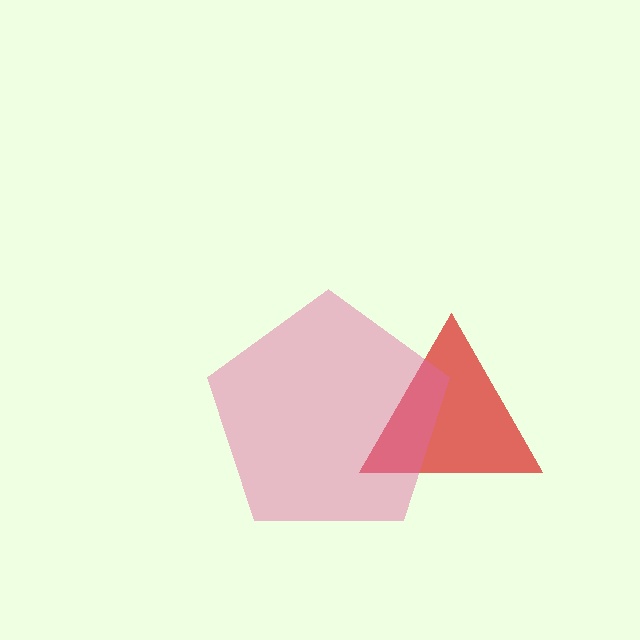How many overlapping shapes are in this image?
There are 2 overlapping shapes in the image.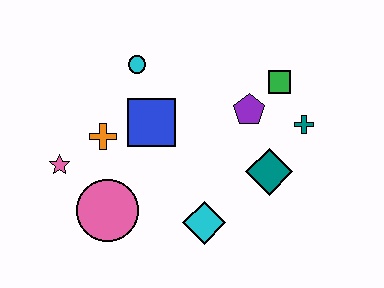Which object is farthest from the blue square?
The teal cross is farthest from the blue square.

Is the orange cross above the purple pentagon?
No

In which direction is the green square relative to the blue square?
The green square is to the right of the blue square.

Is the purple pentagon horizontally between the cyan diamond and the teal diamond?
Yes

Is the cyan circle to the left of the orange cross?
No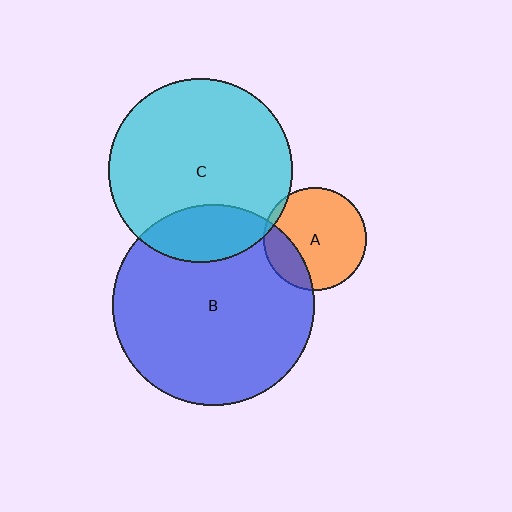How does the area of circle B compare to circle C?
Approximately 1.2 times.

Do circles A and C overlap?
Yes.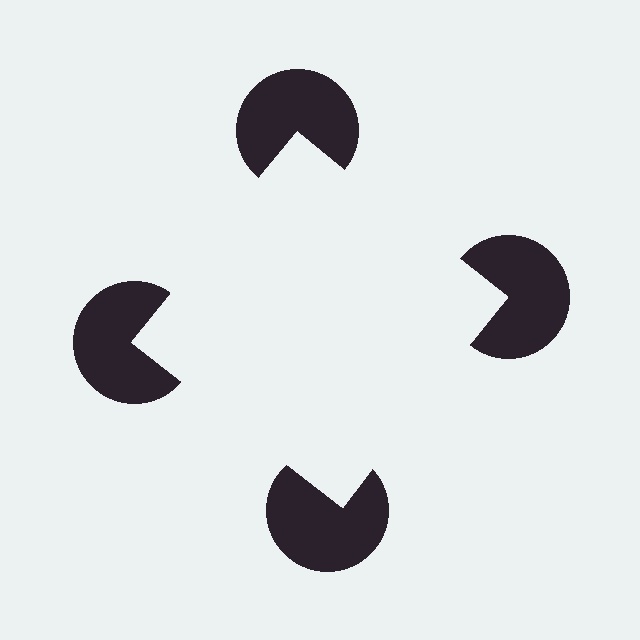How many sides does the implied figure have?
4 sides.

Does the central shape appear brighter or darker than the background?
It typically appears slightly brighter than the background, even though no actual brightness change is drawn.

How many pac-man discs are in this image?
There are 4 — one at each vertex of the illusory square.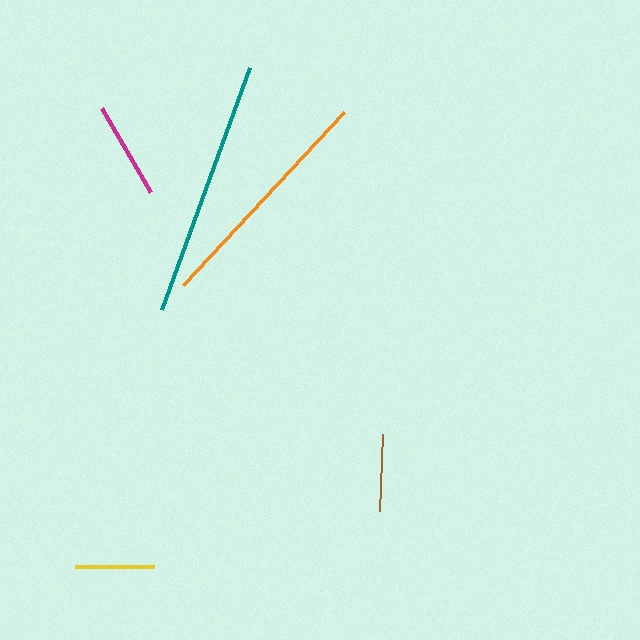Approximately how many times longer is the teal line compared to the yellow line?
The teal line is approximately 3.2 times the length of the yellow line.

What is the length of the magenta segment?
The magenta segment is approximately 97 pixels long.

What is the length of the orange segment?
The orange segment is approximately 236 pixels long.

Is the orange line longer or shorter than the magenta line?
The orange line is longer than the magenta line.